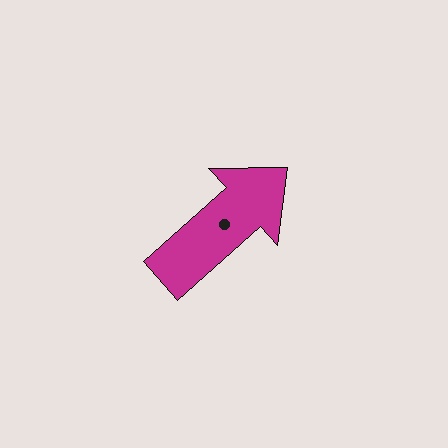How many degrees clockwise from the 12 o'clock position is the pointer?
Approximately 48 degrees.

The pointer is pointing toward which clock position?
Roughly 2 o'clock.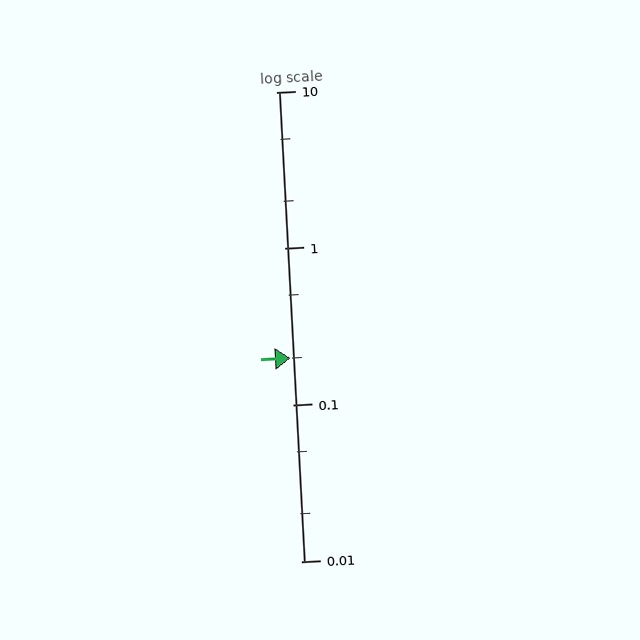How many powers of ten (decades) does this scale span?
The scale spans 3 decades, from 0.01 to 10.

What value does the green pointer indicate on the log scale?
The pointer indicates approximately 0.2.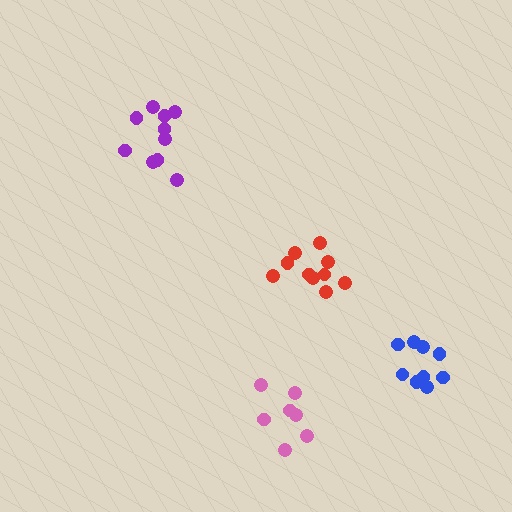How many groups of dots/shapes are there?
There are 4 groups.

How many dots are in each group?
Group 1: 10 dots, Group 2: 10 dots, Group 3: 7 dots, Group 4: 9 dots (36 total).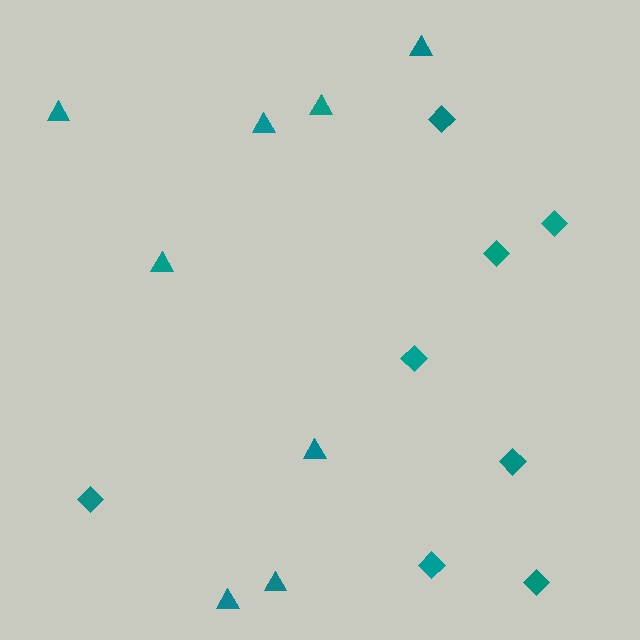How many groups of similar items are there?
There are 2 groups: one group of diamonds (8) and one group of triangles (8).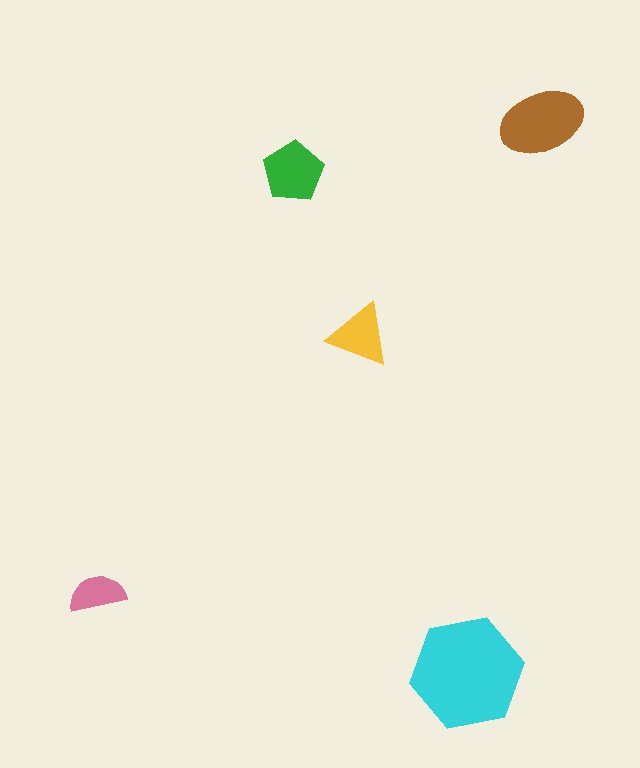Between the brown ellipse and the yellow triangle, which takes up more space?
The brown ellipse.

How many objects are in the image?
There are 5 objects in the image.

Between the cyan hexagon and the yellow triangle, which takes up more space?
The cyan hexagon.